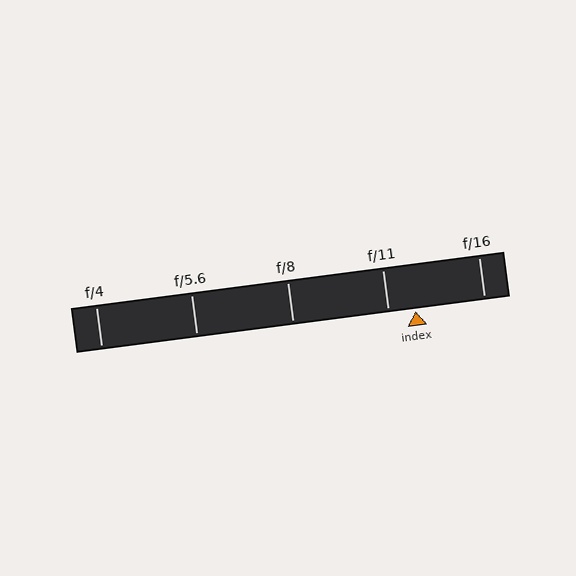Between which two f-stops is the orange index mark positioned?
The index mark is between f/11 and f/16.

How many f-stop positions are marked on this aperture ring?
There are 5 f-stop positions marked.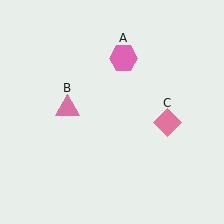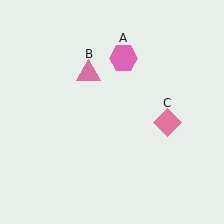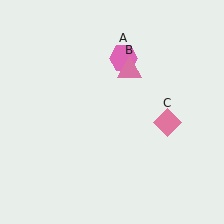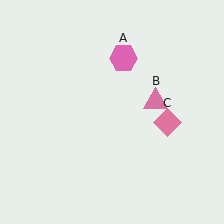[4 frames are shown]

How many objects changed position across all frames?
1 object changed position: pink triangle (object B).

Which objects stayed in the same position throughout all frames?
Pink hexagon (object A) and pink diamond (object C) remained stationary.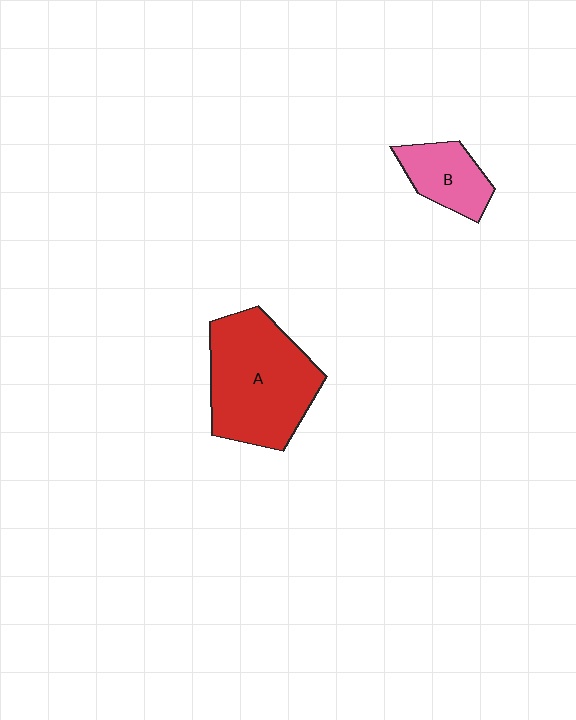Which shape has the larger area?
Shape A (red).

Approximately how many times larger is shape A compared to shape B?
Approximately 2.4 times.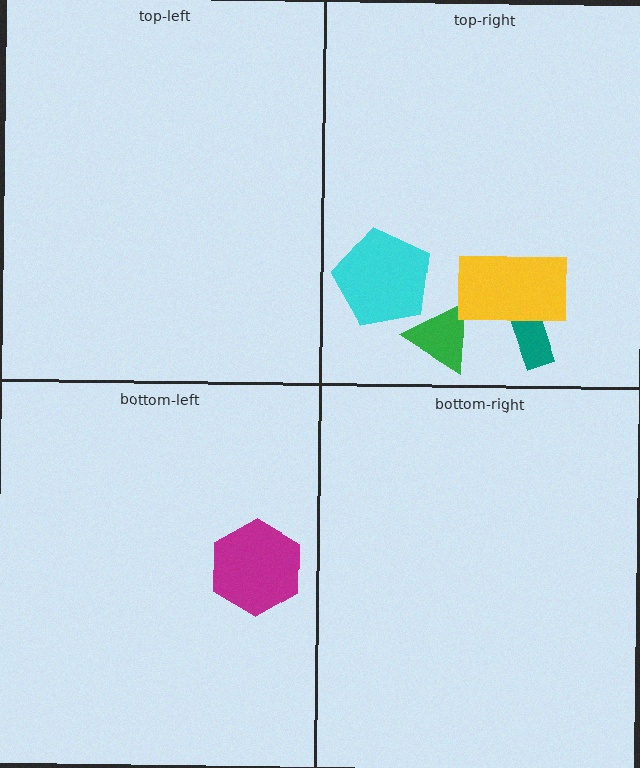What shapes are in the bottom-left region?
The magenta hexagon.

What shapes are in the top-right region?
The teal arrow, the green triangle, the yellow rectangle, the cyan pentagon.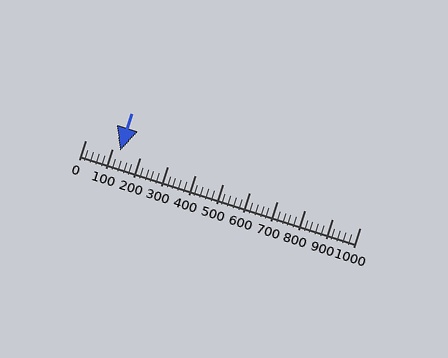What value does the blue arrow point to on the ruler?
The blue arrow points to approximately 128.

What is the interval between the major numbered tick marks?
The major tick marks are spaced 100 units apart.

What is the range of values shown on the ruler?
The ruler shows values from 0 to 1000.